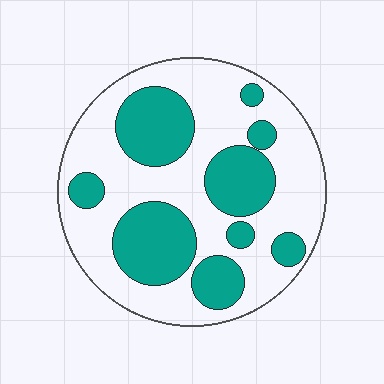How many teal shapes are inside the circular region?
9.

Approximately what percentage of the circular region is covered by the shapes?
Approximately 35%.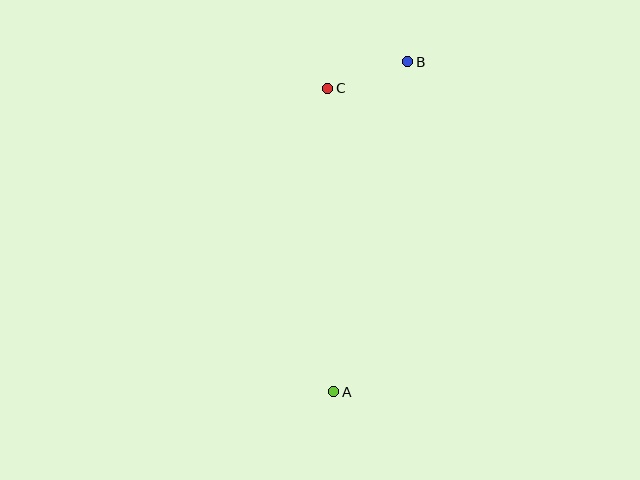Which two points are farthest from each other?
Points A and B are farthest from each other.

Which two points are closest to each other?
Points B and C are closest to each other.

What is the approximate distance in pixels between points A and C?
The distance between A and C is approximately 303 pixels.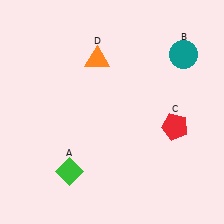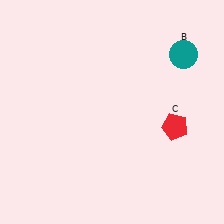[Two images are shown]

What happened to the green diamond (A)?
The green diamond (A) was removed in Image 2. It was in the bottom-left area of Image 1.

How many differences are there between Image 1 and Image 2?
There are 2 differences between the two images.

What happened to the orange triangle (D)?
The orange triangle (D) was removed in Image 2. It was in the top-left area of Image 1.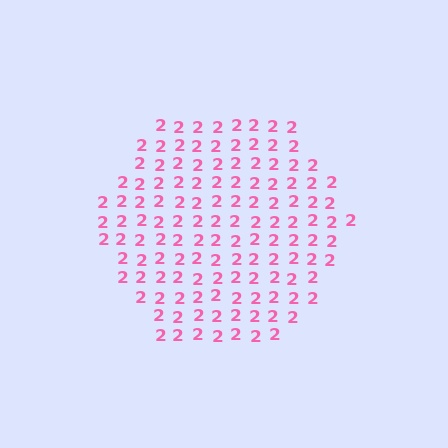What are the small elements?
The small elements are digit 2's.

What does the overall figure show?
The overall figure shows a hexagon.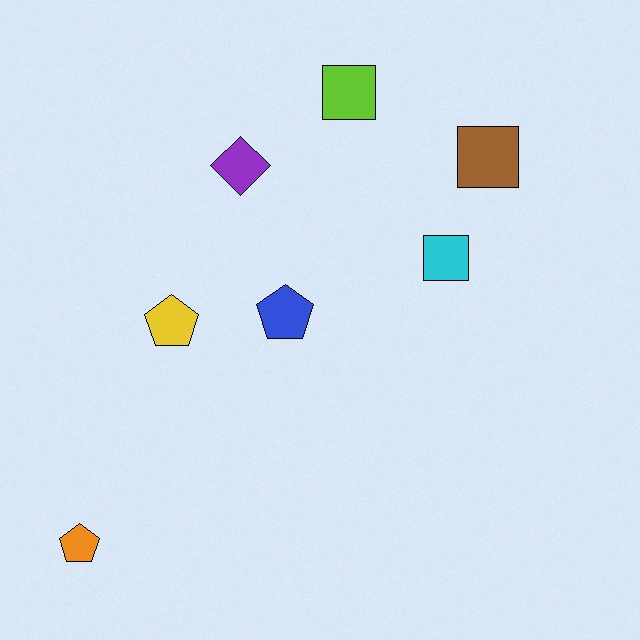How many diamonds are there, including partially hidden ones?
There is 1 diamond.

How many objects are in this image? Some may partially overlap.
There are 7 objects.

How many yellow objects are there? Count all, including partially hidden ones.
There is 1 yellow object.